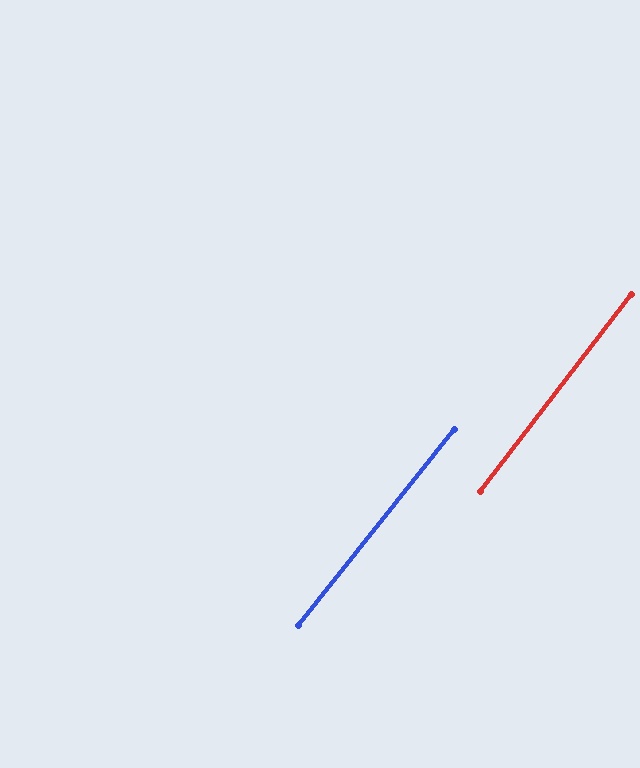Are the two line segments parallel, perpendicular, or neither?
Parallel — their directions differ by only 1.0°.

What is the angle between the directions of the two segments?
Approximately 1 degree.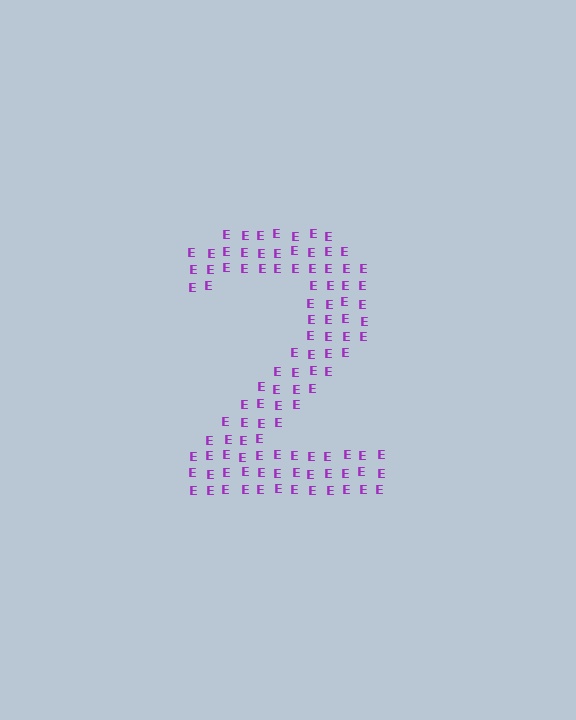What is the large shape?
The large shape is the digit 2.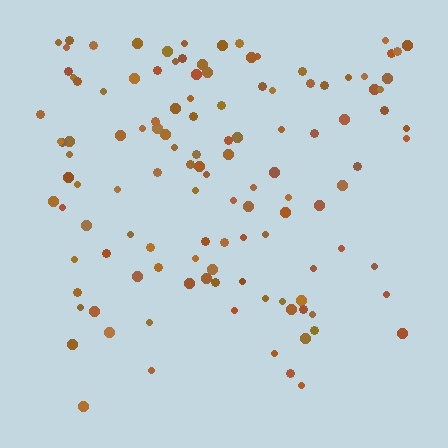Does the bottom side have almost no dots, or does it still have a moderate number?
Still a moderate number, just noticeably fewer than the top.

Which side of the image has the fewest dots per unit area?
The bottom.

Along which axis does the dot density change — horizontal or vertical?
Vertical.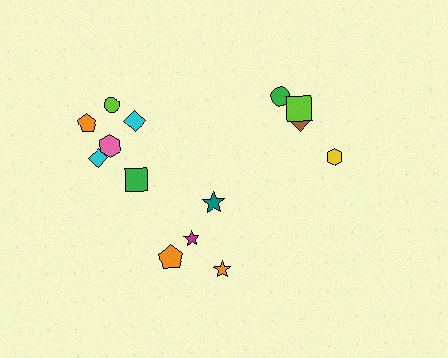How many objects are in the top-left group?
There are 6 objects.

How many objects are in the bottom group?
There are 4 objects.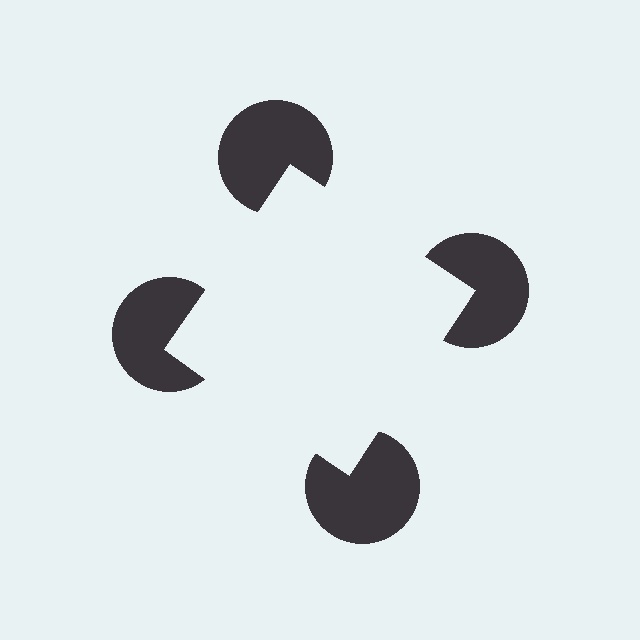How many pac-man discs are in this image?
There are 4 — one at each vertex of the illusory square.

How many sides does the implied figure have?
4 sides.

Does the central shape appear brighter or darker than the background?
It typically appears slightly brighter than the background, even though no actual brightness change is drawn.